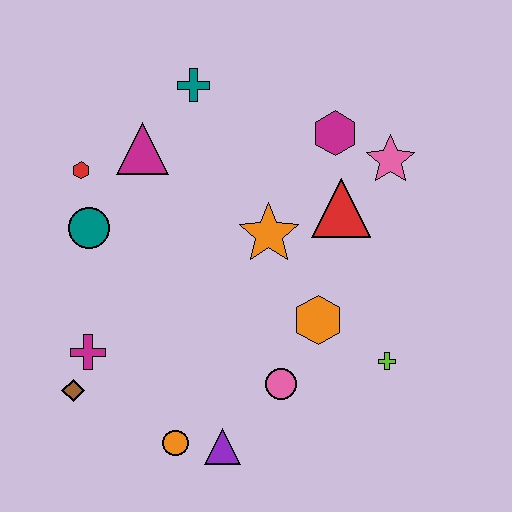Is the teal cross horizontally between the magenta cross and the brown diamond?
No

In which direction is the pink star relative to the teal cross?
The pink star is to the right of the teal cross.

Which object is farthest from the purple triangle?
The teal cross is farthest from the purple triangle.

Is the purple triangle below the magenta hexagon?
Yes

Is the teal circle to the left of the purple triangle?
Yes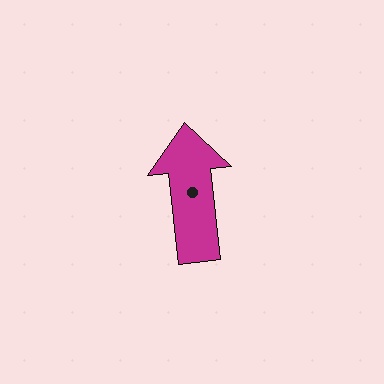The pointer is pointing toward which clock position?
Roughly 12 o'clock.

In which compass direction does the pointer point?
North.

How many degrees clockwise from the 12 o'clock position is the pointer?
Approximately 354 degrees.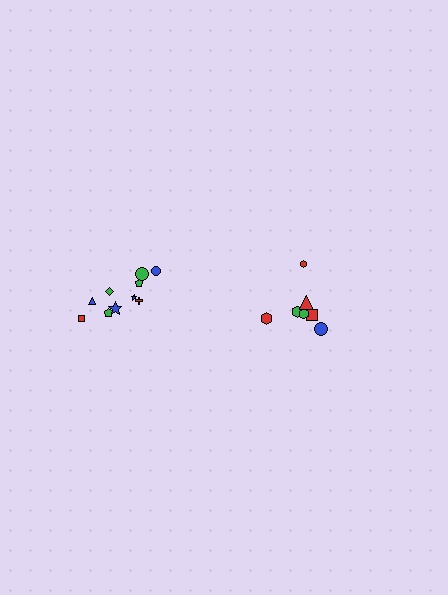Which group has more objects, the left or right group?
The left group.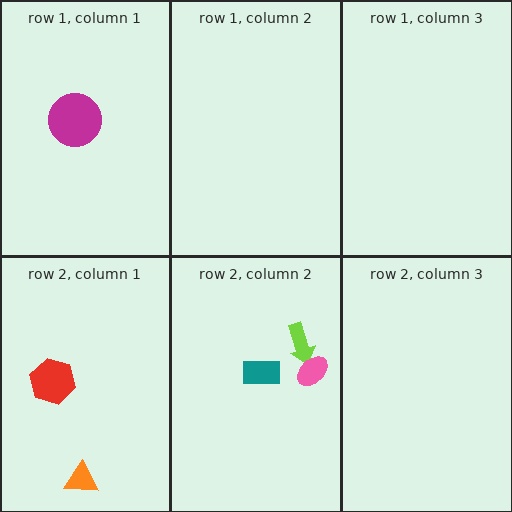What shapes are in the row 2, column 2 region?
The teal rectangle, the lime arrow, the pink ellipse.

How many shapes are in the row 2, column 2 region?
3.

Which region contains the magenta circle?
The row 1, column 1 region.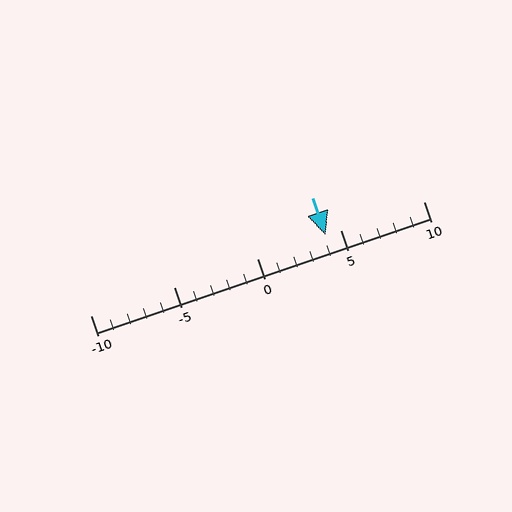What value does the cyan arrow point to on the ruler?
The cyan arrow points to approximately 4.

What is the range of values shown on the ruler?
The ruler shows values from -10 to 10.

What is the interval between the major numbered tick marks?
The major tick marks are spaced 5 units apart.